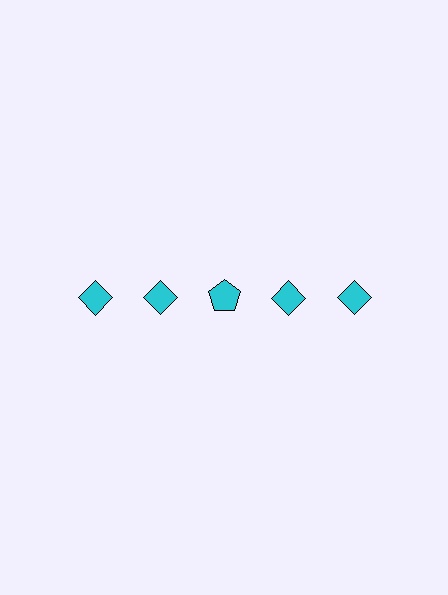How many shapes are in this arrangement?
There are 5 shapes arranged in a grid pattern.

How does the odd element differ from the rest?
It has a different shape: pentagon instead of diamond.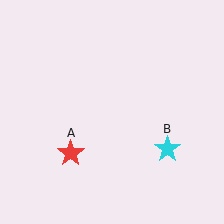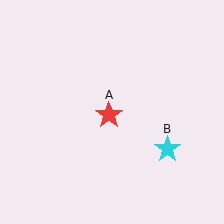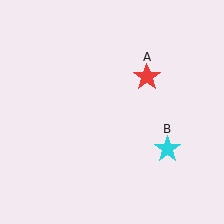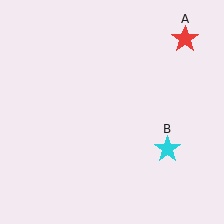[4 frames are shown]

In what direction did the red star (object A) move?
The red star (object A) moved up and to the right.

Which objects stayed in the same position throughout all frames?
Cyan star (object B) remained stationary.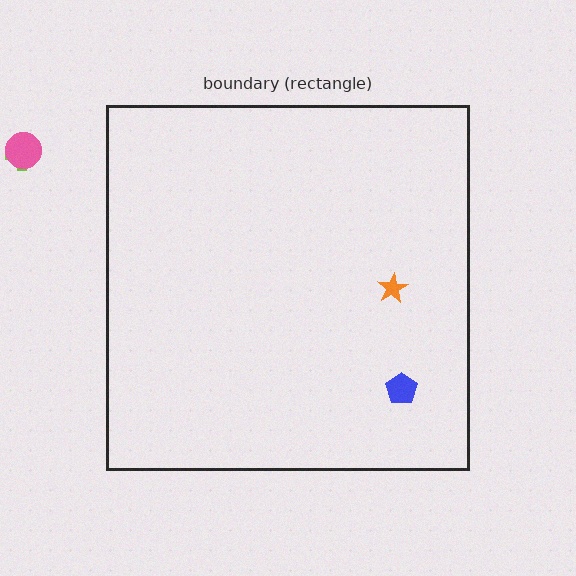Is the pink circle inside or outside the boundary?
Outside.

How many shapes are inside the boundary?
2 inside, 2 outside.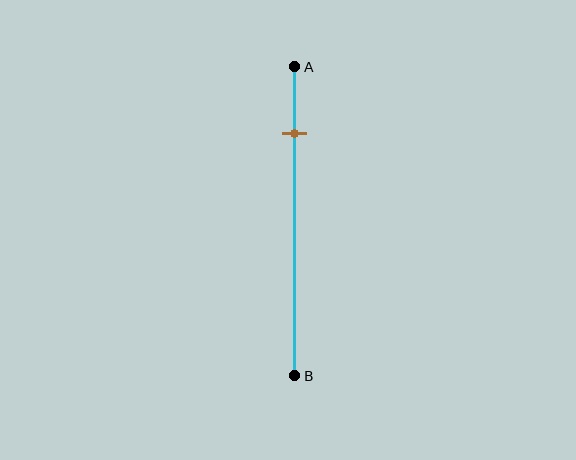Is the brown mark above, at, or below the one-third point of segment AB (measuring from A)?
The brown mark is above the one-third point of segment AB.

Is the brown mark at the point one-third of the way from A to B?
No, the mark is at about 20% from A, not at the 33% one-third point.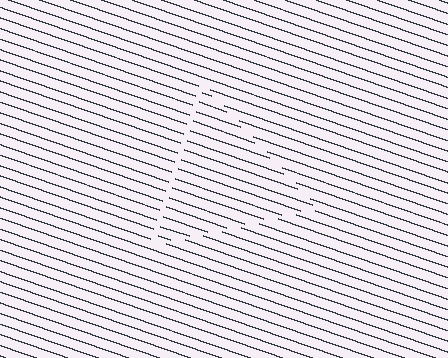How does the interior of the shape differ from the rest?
The interior of the shape contains the same grating, shifted by half a period — the contour is defined by the phase discontinuity where line-ends from the inner and outer gratings abut.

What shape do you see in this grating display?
An illusory triangle. The interior of the shape contains the same grating, shifted by half a period — the contour is defined by the phase discontinuity where line-ends from the inner and outer gratings abut.